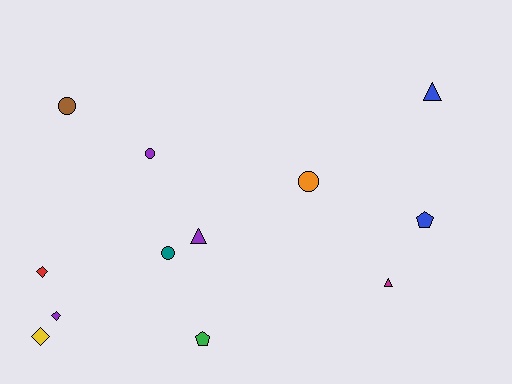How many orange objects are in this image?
There is 1 orange object.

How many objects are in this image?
There are 12 objects.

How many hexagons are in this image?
There are no hexagons.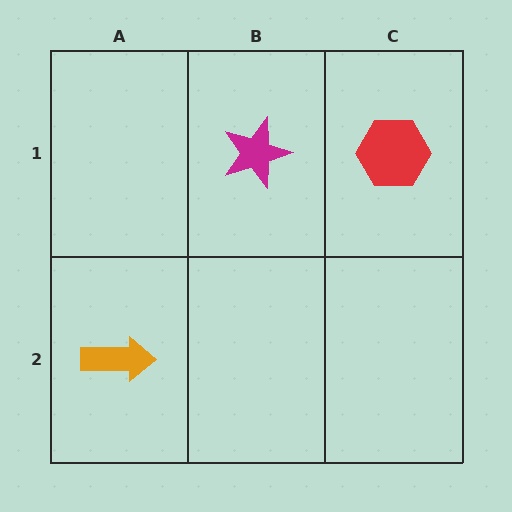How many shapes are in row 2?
1 shape.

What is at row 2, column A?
An orange arrow.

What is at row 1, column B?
A magenta star.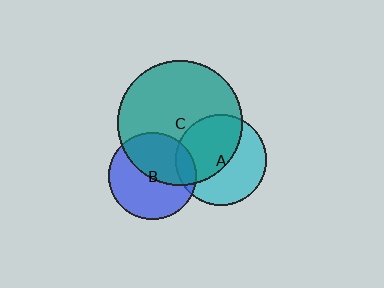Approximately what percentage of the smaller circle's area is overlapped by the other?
Approximately 10%.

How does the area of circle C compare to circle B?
Approximately 2.0 times.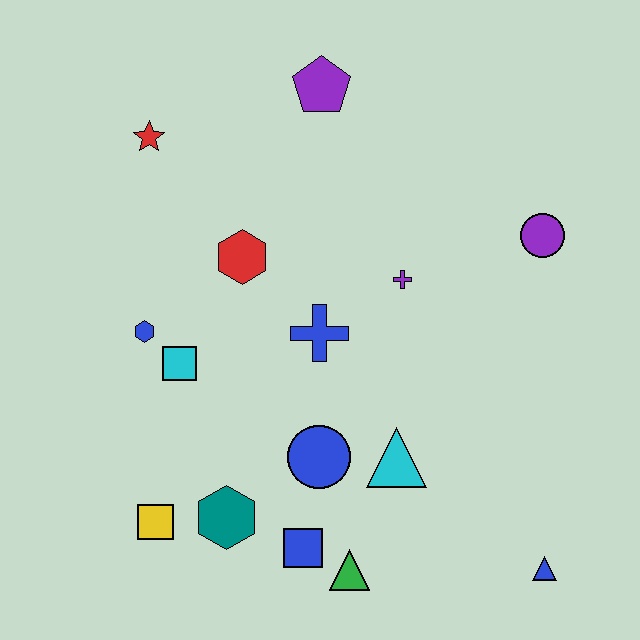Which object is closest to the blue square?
The green triangle is closest to the blue square.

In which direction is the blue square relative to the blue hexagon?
The blue square is below the blue hexagon.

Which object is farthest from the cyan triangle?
The red star is farthest from the cyan triangle.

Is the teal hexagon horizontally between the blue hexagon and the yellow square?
No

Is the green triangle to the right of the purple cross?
No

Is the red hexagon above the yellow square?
Yes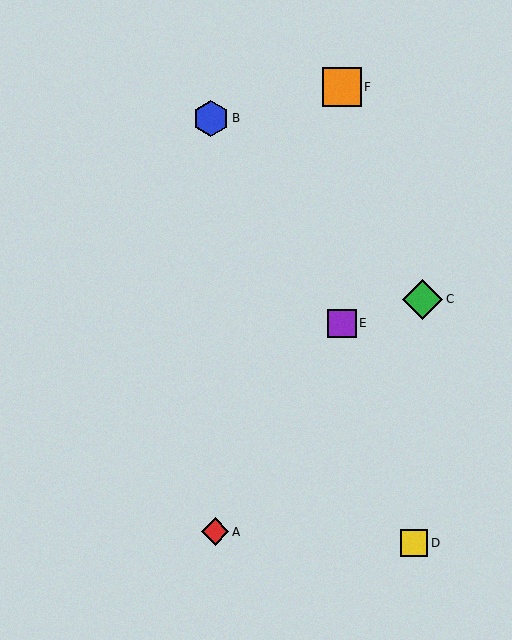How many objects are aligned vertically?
2 objects (E, F) are aligned vertically.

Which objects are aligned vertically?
Objects E, F are aligned vertically.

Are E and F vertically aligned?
Yes, both are at x≈342.